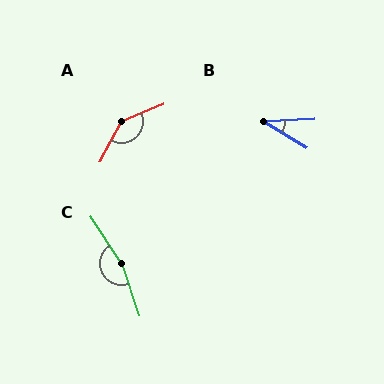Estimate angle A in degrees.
Approximately 140 degrees.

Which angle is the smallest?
B, at approximately 34 degrees.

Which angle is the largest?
C, at approximately 165 degrees.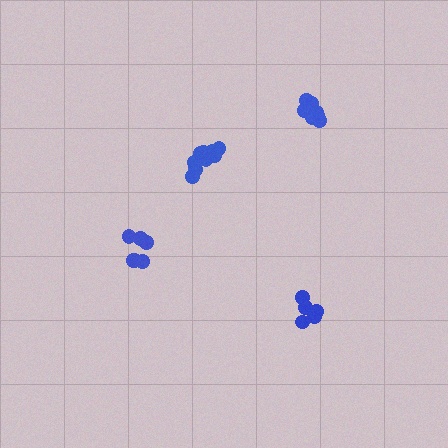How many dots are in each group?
Group 1: 9 dots, Group 2: 11 dots, Group 3: 6 dots, Group 4: 5 dots (31 total).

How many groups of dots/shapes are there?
There are 4 groups.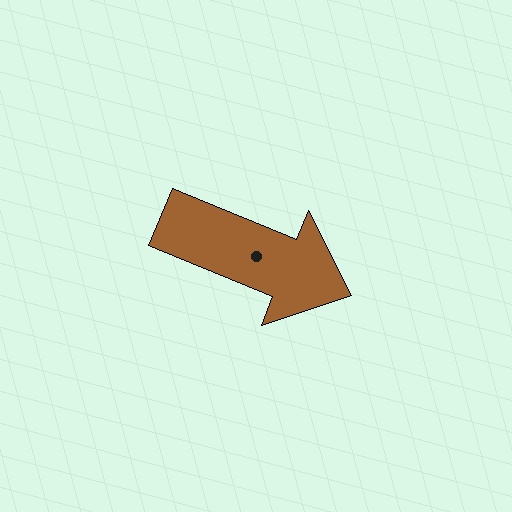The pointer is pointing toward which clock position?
Roughly 4 o'clock.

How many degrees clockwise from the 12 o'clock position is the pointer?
Approximately 112 degrees.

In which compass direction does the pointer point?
East.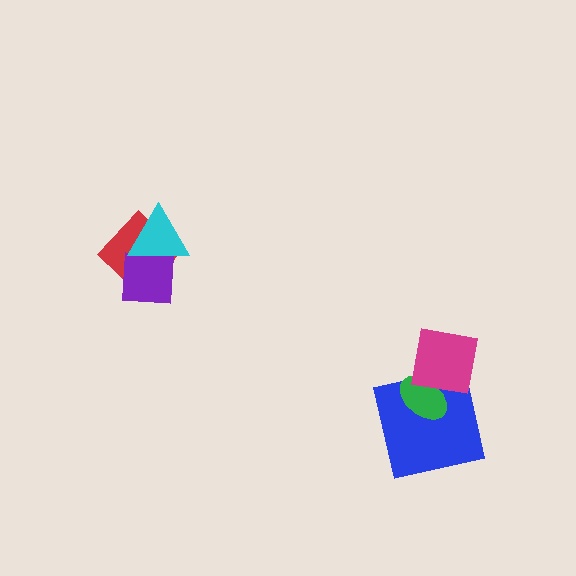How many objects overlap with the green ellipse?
2 objects overlap with the green ellipse.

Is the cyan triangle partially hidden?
No, no other shape covers it.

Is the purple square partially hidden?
Yes, it is partially covered by another shape.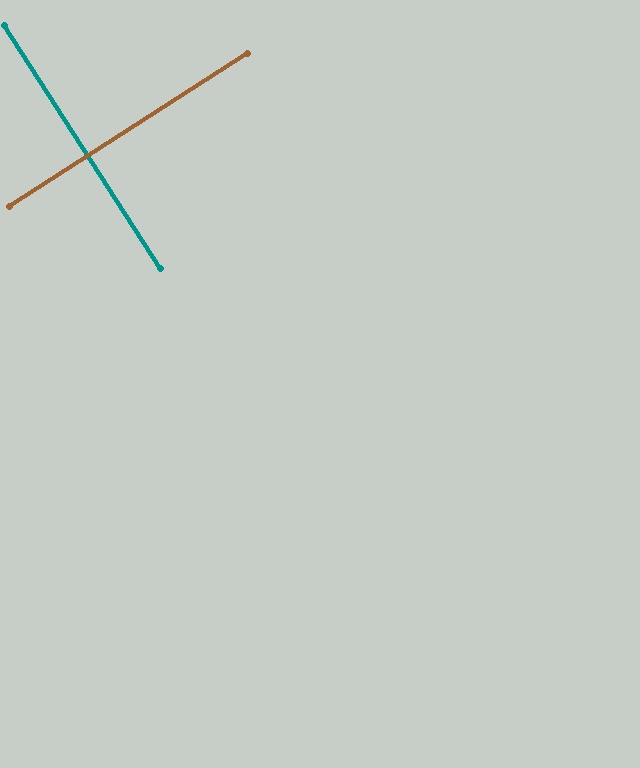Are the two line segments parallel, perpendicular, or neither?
Perpendicular — they meet at approximately 90°.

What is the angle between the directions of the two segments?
Approximately 90 degrees.